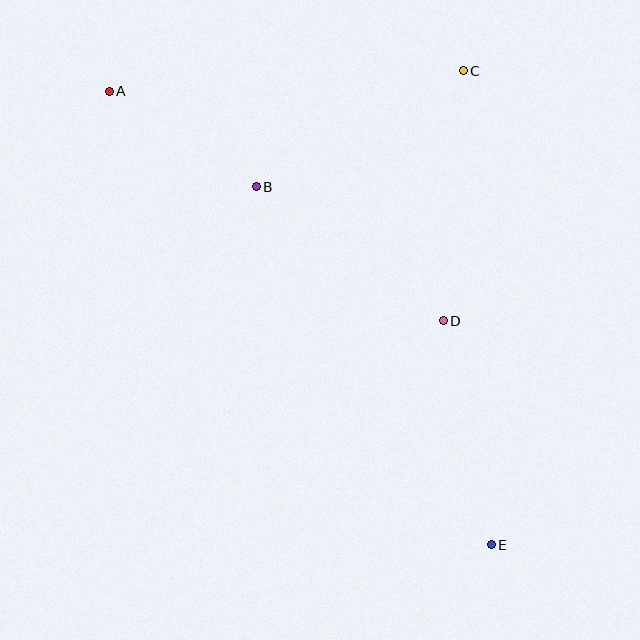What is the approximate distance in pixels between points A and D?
The distance between A and D is approximately 405 pixels.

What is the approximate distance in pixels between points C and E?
The distance between C and E is approximately 475 pixels.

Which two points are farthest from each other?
Points A and E are farthest from each other.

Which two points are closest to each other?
Points A and B are closest to each other.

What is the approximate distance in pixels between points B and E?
The distance between B and E is approximately 428 pixels.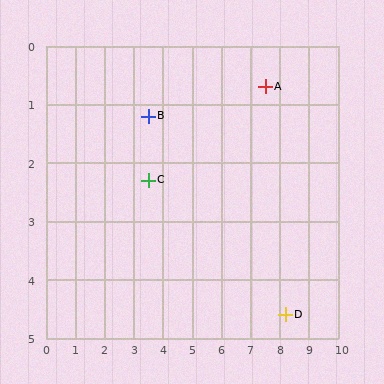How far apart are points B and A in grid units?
Points B and A are about 4.0 grid units apart.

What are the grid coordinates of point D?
Point D is at approximately (8.2, 4.6).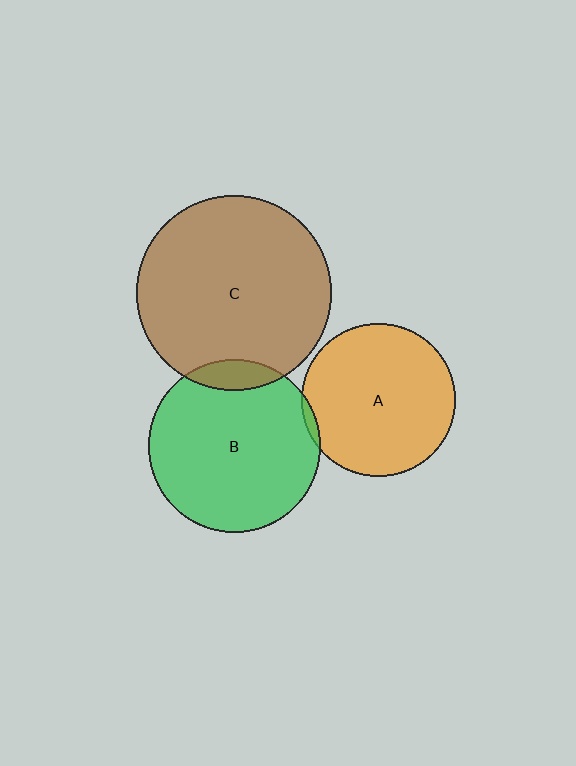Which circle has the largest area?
Circle C (brown).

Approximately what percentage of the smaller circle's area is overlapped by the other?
Approximately 5%.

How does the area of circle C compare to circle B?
Approximately 1.3 times.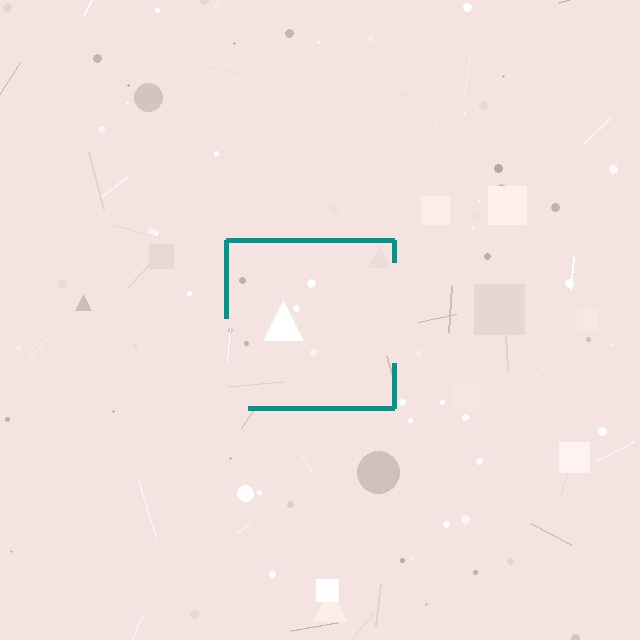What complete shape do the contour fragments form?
The contour fragments form a square.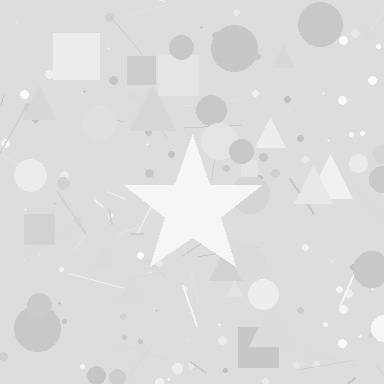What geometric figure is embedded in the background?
A star is embedded in the background.